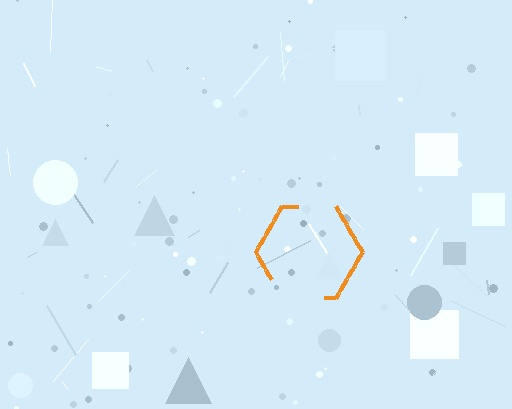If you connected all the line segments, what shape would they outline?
They would outline a hexagon.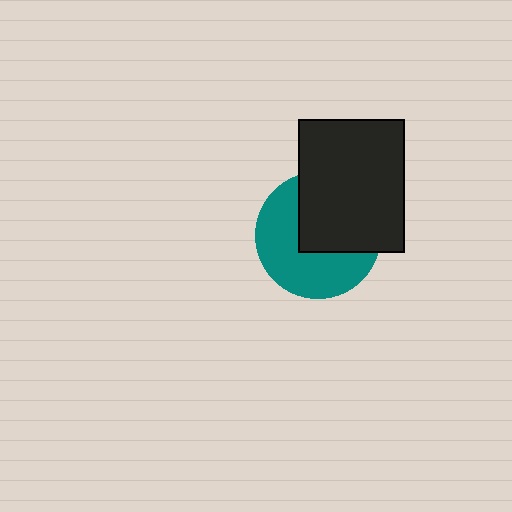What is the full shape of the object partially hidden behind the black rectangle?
The partially hidden object is a teal circle.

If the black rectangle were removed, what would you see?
You would see the complete teal circle.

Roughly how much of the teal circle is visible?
About half of it is visible (roughly 53%).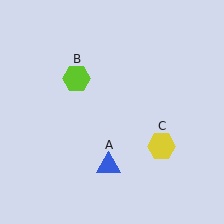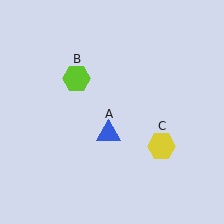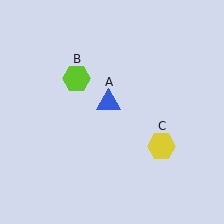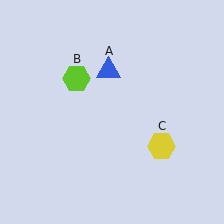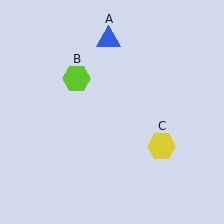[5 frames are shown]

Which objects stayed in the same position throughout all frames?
Lime hexagon (object B) and yellow hexagon (object C) remained stationary.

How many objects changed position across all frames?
1 object changed position: blue triangle (object A).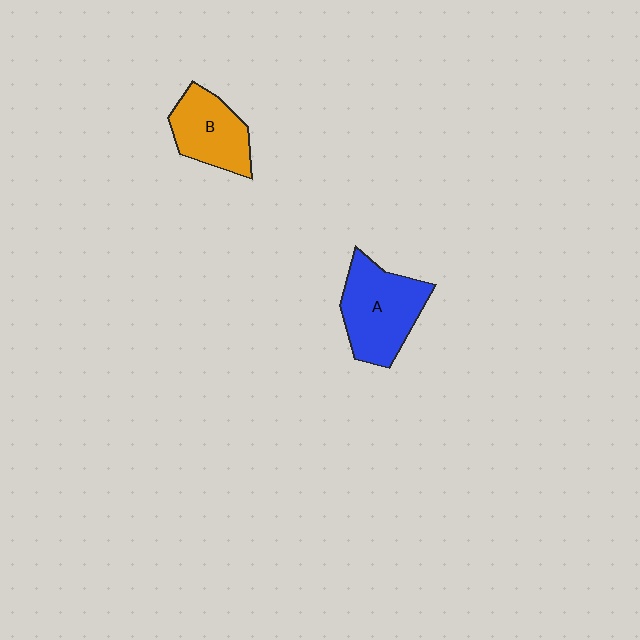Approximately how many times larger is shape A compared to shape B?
Approximately 1.3 times.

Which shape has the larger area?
Shape A (blue).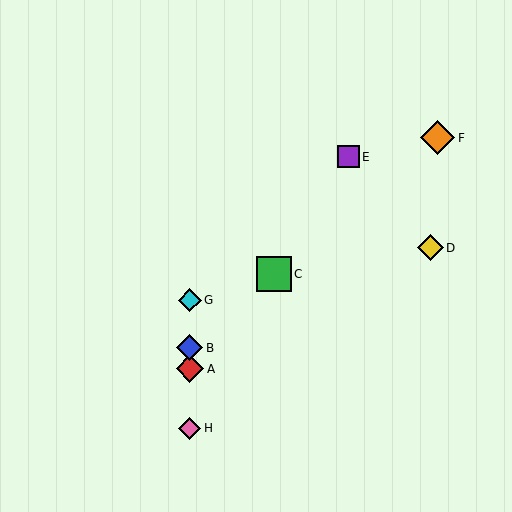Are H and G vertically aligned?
Yes, both are at x≈190.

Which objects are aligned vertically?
Objects A, B, G, H are aligned vertically.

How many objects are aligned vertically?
4 objects (A, B, G, H) are aligned vertically.